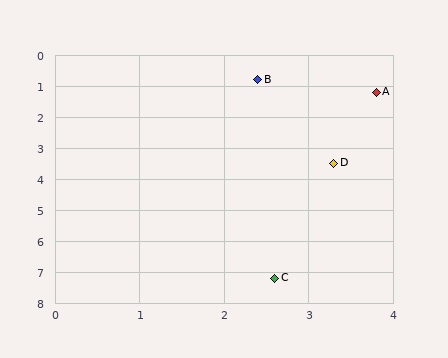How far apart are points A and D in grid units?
Points A and D are about 2.4 grid units apart.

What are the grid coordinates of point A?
Point A is at approximately (3.8, 1.2).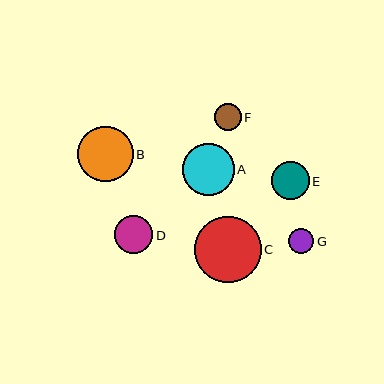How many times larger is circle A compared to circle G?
Circle A is approximately 2.0 times the size of circle G.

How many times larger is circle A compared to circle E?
Circle A is approximately 1.4 times the size of circle E.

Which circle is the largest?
Circle C is the largest with a size of approximately 66 pixels.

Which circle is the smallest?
Circle G is the smallest with a size of approximately 25 pixels.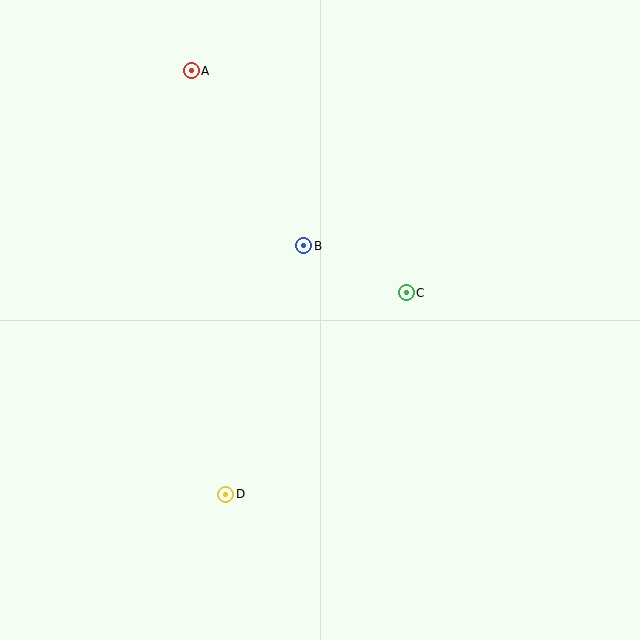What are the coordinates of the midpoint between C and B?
The midpoint between C and B is at (355, 269).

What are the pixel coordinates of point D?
Point D is at (226, 494).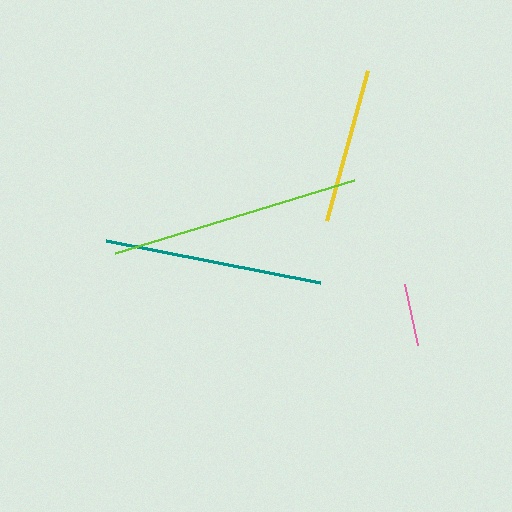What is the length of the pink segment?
The pink segment is approximately 63 pixels long.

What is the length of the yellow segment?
The yellow segment is approximately 156 pixels long.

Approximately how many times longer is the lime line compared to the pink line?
The lime line is approximately 4.0 times the length of the pink line.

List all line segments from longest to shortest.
From longest to shortest: lime, teal, yellow, pink.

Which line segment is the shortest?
The pink line is the shortest at approximately 63 pixels.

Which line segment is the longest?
The lime line is the longest at approximately 250 pixels.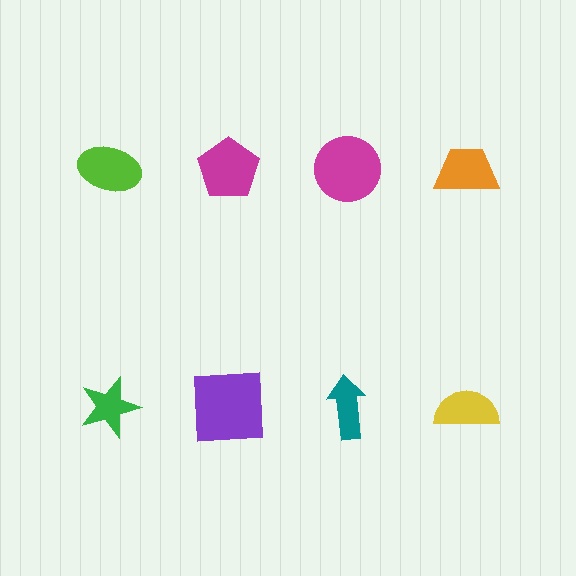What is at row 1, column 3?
A magenta circle.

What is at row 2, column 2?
A purple square.